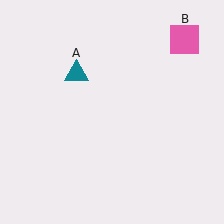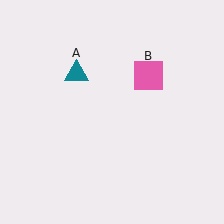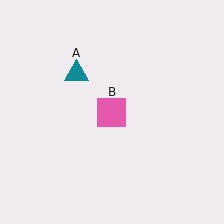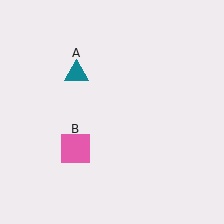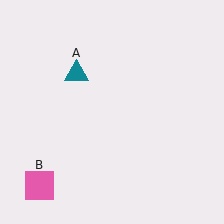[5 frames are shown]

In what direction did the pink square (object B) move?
The pink square (object B) moved down and to the left.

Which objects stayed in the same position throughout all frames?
Teal triangle (object A) remained stationary.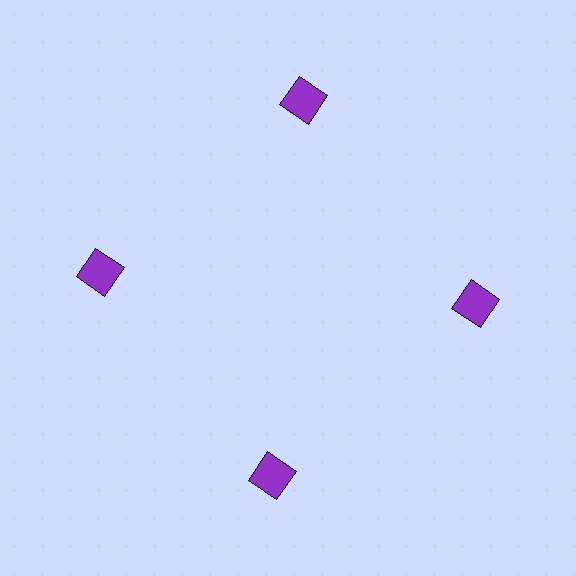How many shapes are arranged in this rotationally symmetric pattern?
There are 4 shapes, arranged in 4 groups of 1.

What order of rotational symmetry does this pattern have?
This pattern has 4-fold rotational symmetry.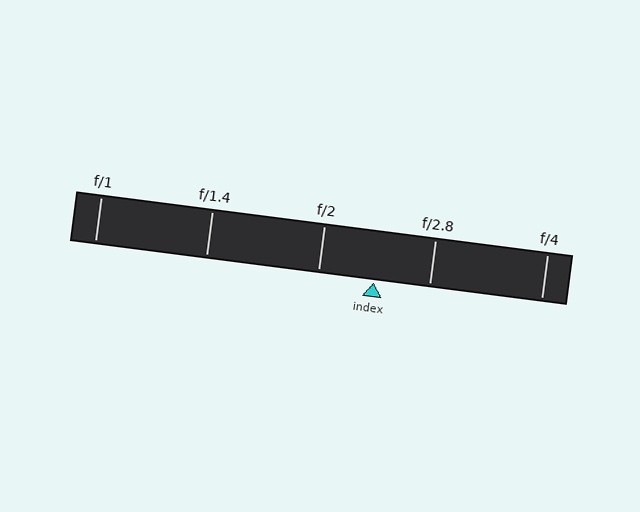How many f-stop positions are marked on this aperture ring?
There are 5 f-stop positions marked.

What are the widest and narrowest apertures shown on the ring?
The widest aperture shown is f/1 and the narrowest is f/4.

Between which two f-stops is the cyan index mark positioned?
The index mark is between f/2 and f/2.8.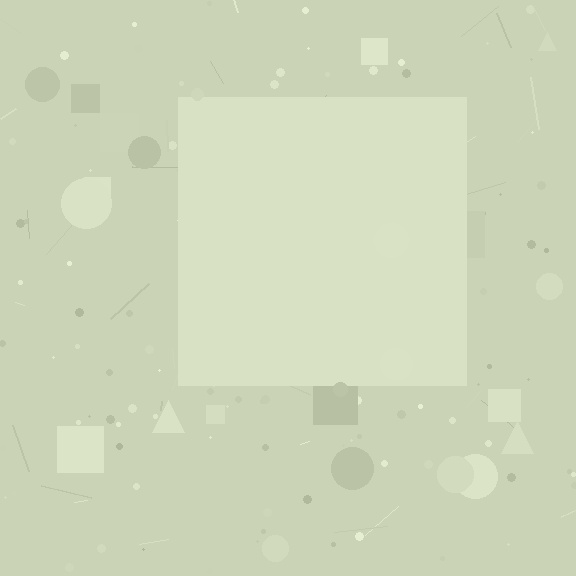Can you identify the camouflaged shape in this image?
The camouflaged shape is a square.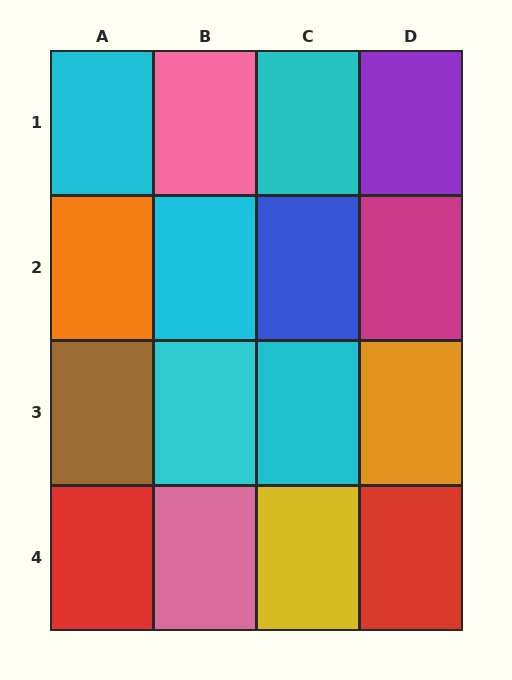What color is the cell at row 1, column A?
Cyan.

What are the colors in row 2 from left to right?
Orange, cyan, blue, magenta.